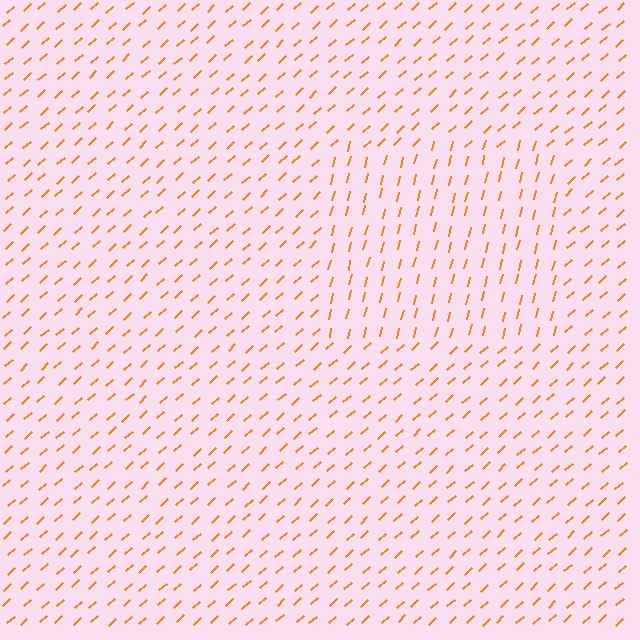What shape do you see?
I see a rectangle.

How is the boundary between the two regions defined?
The boundary is defined purely by a change in line orientation (approximately 34 degrees difference). All lines are the same color and thickness.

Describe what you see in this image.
The image is filled with small orange line segments. A rectangle region in the image has lines oriented differently from the surrounding lines, creating a visible texture boundary.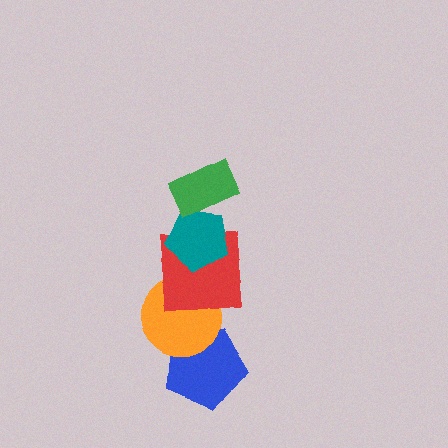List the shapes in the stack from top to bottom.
From top to bottom: the green rectangle, the teal pentagon, the red square, the orange circle, the blue pentagon.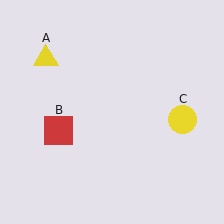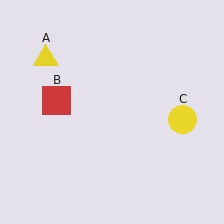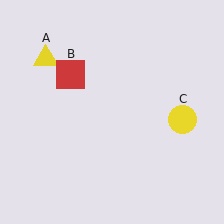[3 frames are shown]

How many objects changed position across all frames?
1 object changed position: red square (object B).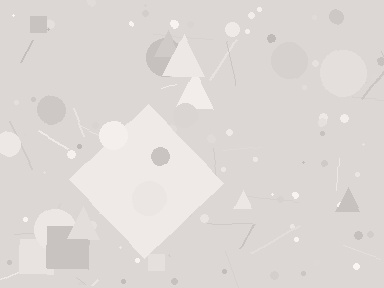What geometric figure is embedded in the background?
A diamond is embedded in the background.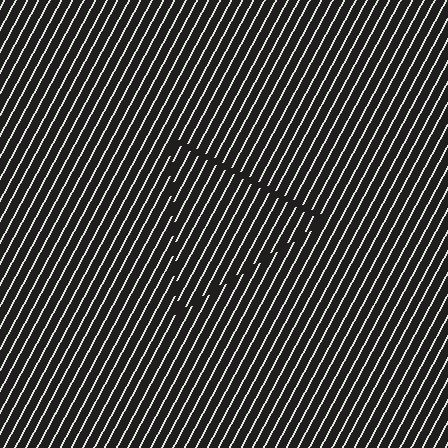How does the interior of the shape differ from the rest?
The interior of the shape contains the same grating, shifted by half a period — the contour is defined by the phase discontinuity where line-ends from the inner and outer gratings abut.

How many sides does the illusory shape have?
3 sides — the line-ends trace a triangle.